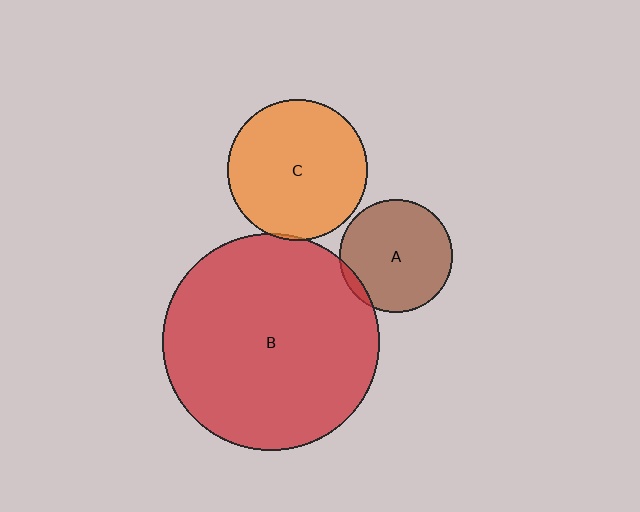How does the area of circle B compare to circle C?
Approximately 2.4 times.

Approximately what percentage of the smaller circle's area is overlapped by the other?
Approximately 5%.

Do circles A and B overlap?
Yes.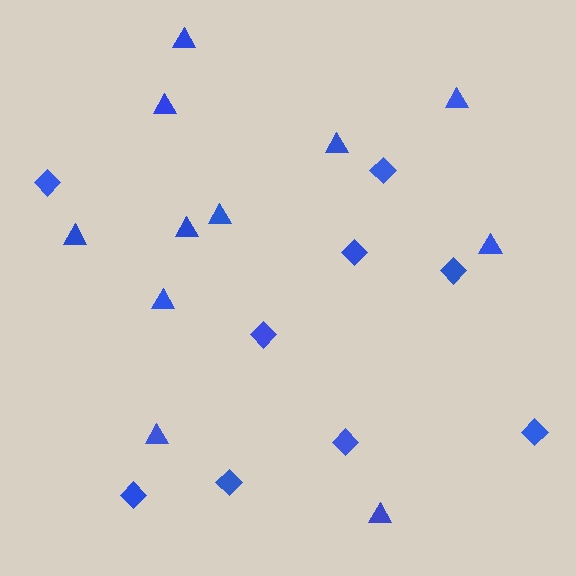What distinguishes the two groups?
There are 2 groups: one group of triangles (11) and one group of diamonds (9).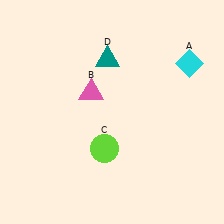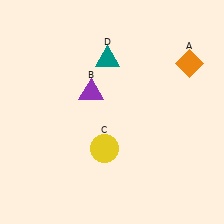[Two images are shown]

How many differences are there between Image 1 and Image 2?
There are 3 differences between the two images.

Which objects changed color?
A changed from cyan to orange. B changed from pink to purple. C changed from lime to yellow.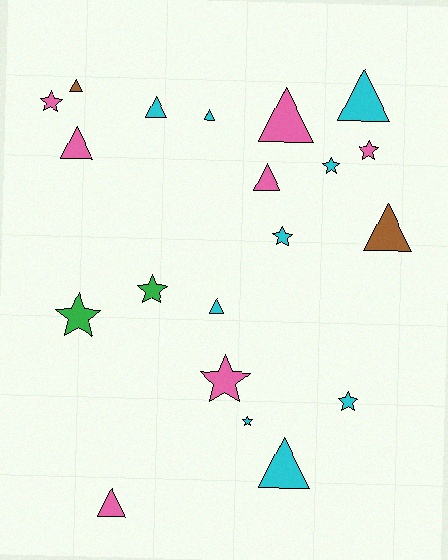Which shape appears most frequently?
Triangle, with 11 objects.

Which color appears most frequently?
Cyan, with 9 objects.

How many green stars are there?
There are 2 green stars.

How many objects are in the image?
There are 20 objects.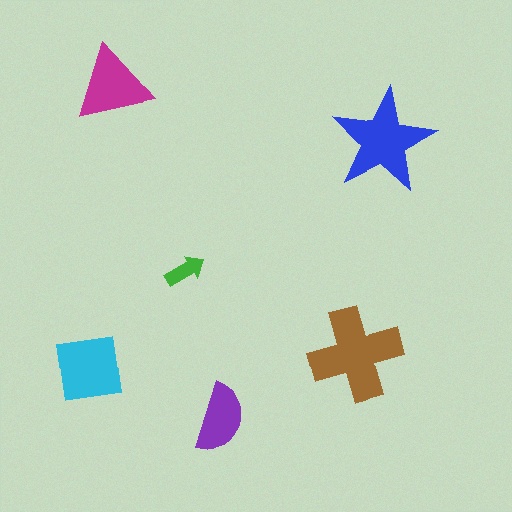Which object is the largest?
The brown cross.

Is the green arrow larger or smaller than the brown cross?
Smaller.